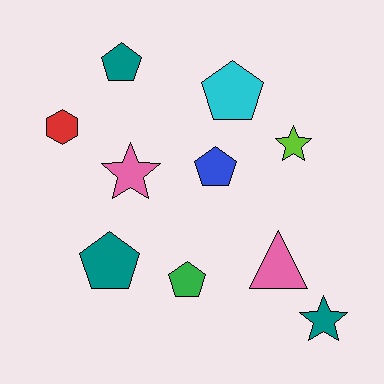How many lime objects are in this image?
There is 1 lime object.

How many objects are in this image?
There are 10 objects.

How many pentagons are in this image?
There are 5 pentagons.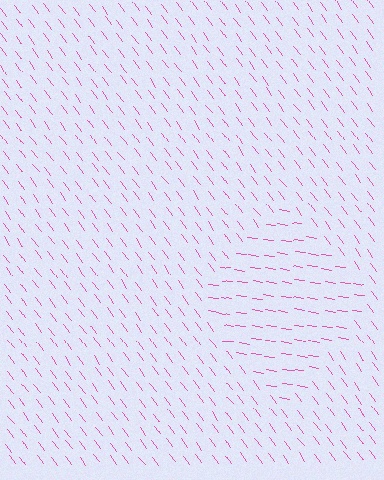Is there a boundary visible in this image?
Yes, there is a texture boundary formed by a change in line orientation.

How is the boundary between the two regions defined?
The boundary is defined purely by a change in line orientation (approximately 45 degrees difference). All lines are the same color and thickness.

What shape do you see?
I see a diamond.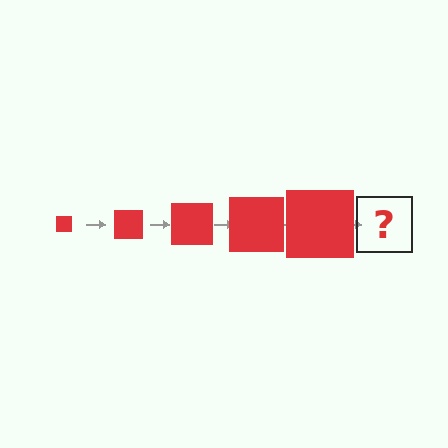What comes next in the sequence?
The next element should be a red square, larger than the previous one.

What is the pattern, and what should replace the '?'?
The pattern is that the square gets progressively larger each step. The '?' should be a red square, larger than the previous one.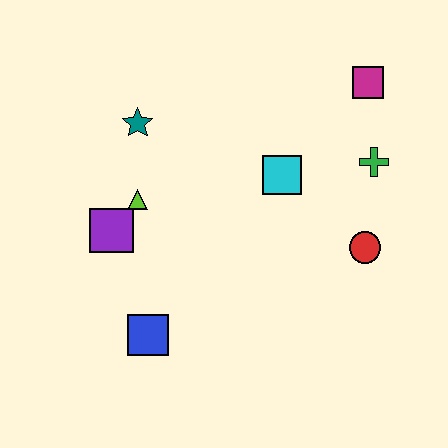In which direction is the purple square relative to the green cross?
The purple square is to the left of the green cross.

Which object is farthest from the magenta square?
The blue square is farthest from the magenta square.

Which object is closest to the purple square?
The lime triangle is closest to the purple square.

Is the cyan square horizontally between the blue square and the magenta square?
Yes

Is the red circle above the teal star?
No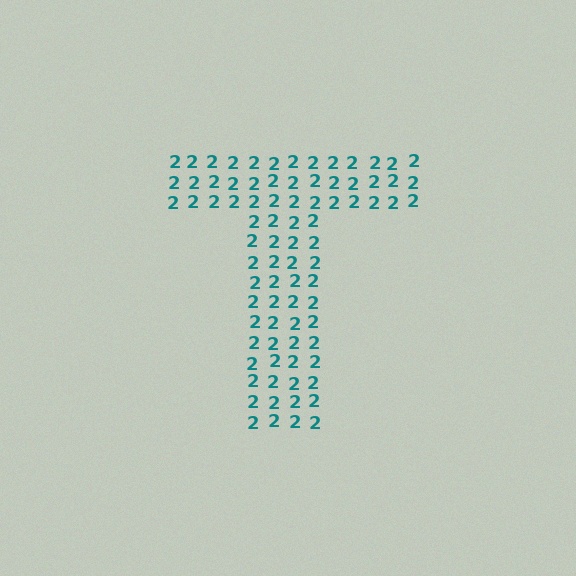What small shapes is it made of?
It is made of small digit 2's.